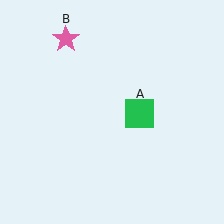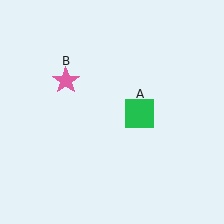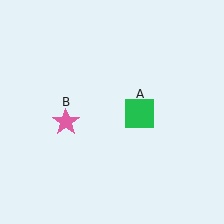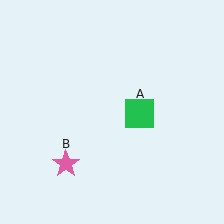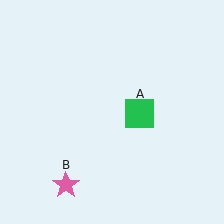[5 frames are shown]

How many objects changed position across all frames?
1 object changed position: pink star (object B).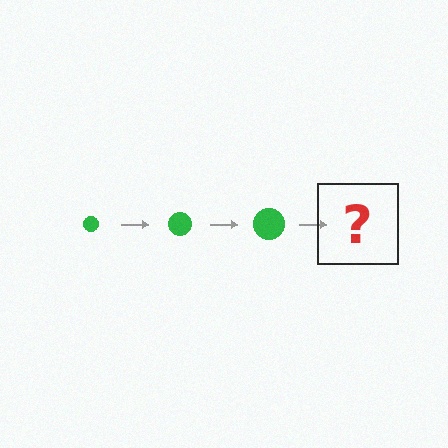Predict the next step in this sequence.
The next step is a green circle, larger than the previous one.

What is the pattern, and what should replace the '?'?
The pattern is that the circle gets progressively larger each step. The '?' should be a green circle, larger than the previous one.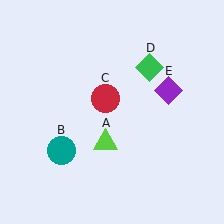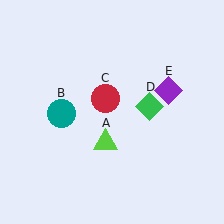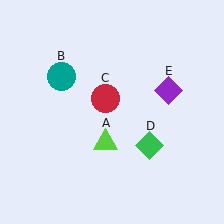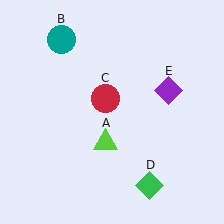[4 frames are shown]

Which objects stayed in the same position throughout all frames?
Lime triangle (object A) and red circle (object C) and purple diamond (object E) remained stationary.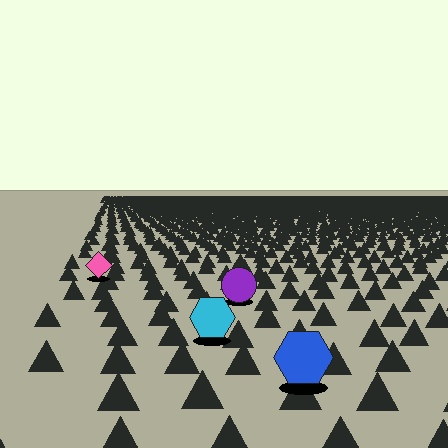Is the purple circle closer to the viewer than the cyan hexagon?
No. The cyan hexagon is closer — you can tell from the texture gradient: the ground texture is coarser near it.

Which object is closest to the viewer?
The blue hexagon is closest. The texture marks near it are larger and more spread out.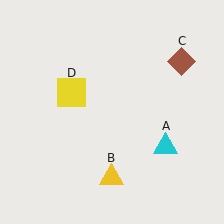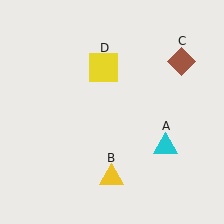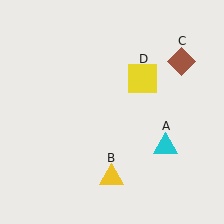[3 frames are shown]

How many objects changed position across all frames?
1 object changed position: yellow square (object D).